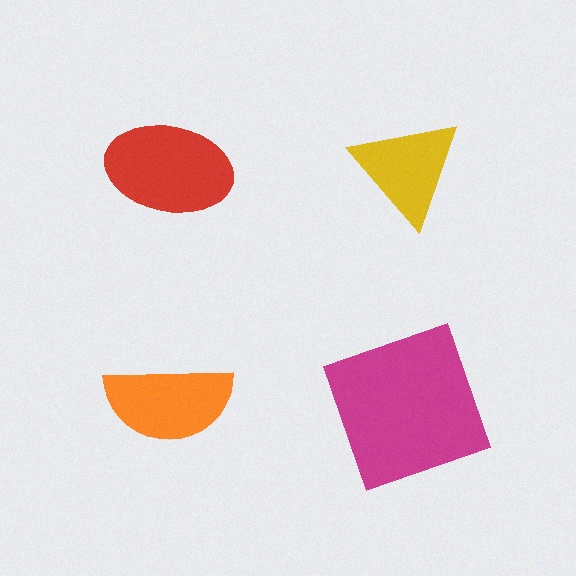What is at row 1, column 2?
A yellow triangle.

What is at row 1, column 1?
A red ellipse.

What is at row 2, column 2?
A magenta square.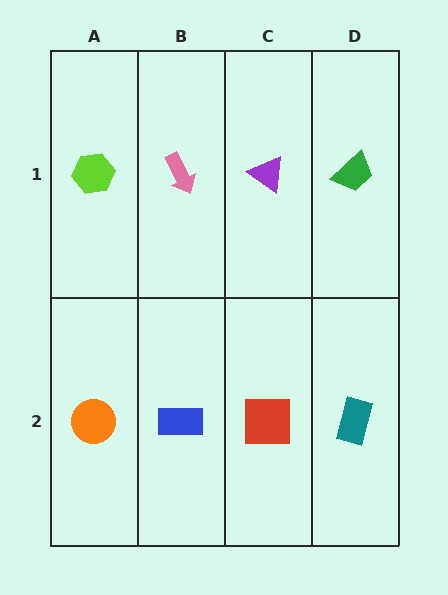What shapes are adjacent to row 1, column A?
An orange circle (row 2, column A), a pink arrow (row 1, column B).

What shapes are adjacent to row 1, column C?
A red square (row 2, column C), a pink arrow (row 1, column B), a green trapezoid (row 1, column D).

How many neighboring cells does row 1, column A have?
2.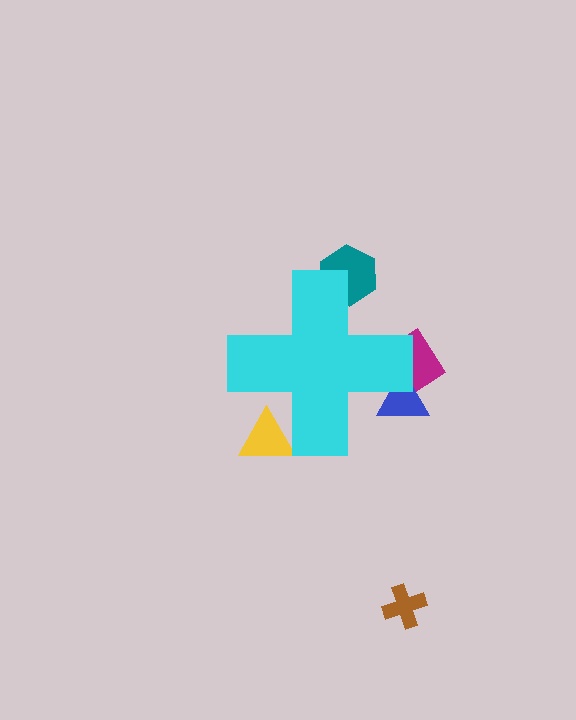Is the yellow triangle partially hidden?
Yes, the yellow triangle is partially hidden behind the cyan cross.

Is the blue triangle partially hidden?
Yes, the blue triangle is partially hidden behind the cyan cross.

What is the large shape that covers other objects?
A cyan cross.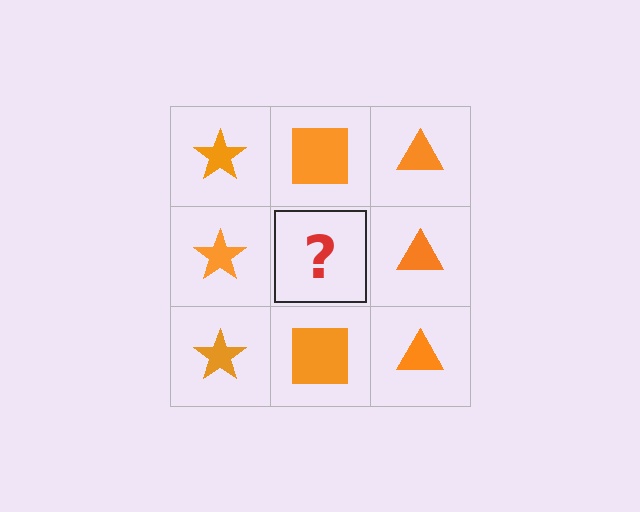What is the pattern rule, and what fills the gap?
The rule is that each column has a consistent shape. The gap should be filled with an orange square.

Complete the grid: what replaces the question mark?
The question mark should be replaced with an orange square.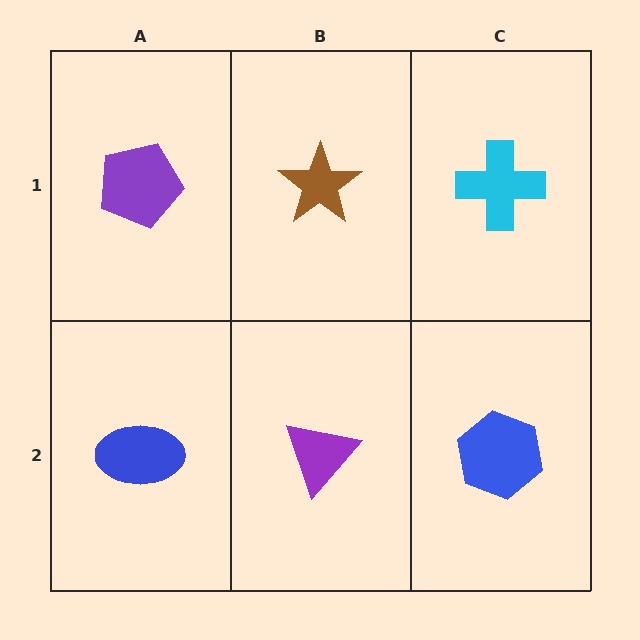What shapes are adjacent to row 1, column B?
A purple triangle (row 2, column B), a purple pentagon (row 1, column A), a cyan cross (row 1, column C).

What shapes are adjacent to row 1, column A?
A blue ellipse (row 2, column A), a brown star (row 1, column B).